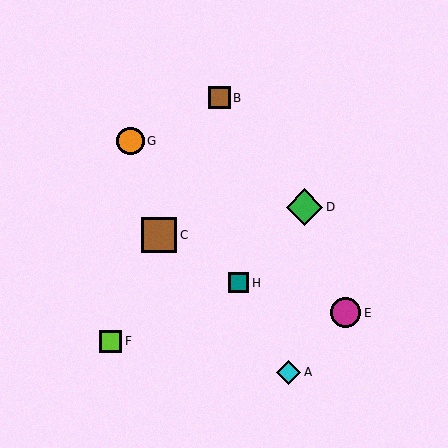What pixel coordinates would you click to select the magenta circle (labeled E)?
Click at (346, 313) to select the magenta circle E.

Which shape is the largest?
The green diamond (labeled D) is the largest.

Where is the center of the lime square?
The center of the lime square is at (111, 341).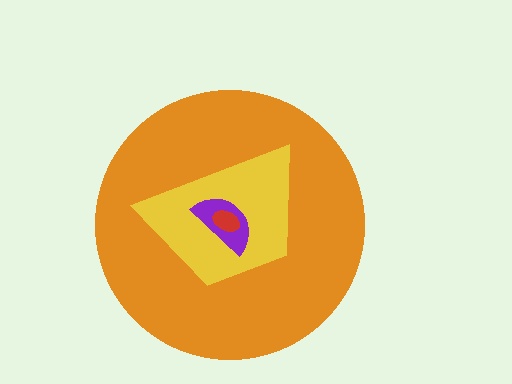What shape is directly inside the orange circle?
The yellow trapezoid.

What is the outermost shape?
The orange circle.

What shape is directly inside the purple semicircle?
The red ellipse.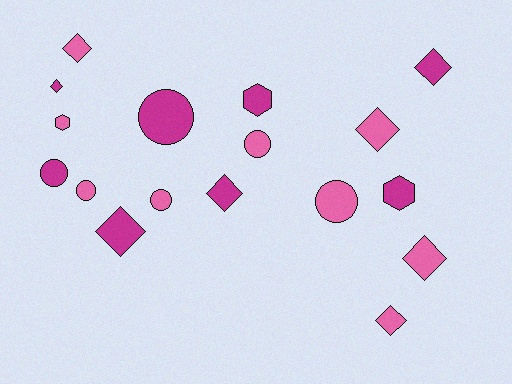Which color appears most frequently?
Pink, with 9 objects.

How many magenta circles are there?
There are 2 magenta circles.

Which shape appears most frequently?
Diamond, with 8 objects.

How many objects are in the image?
There are 17 objects.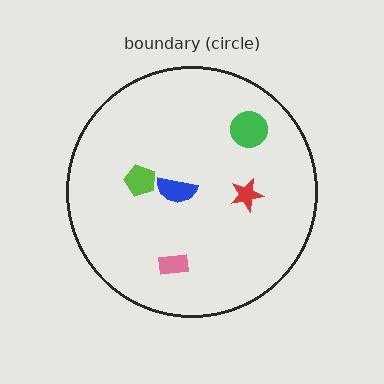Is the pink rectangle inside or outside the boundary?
Inside.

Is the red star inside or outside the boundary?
Inside.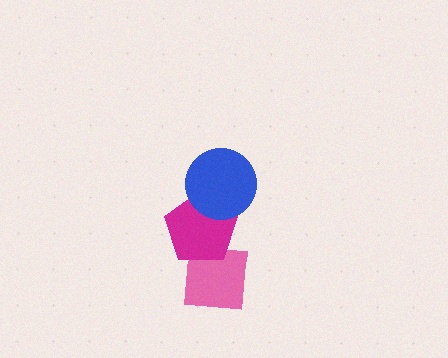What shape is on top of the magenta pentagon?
The blue circle is on top of the magenta pentagon.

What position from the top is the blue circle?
The blue circle is 1st from the top.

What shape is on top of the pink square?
The magenta pentagon is on top of the pink square.